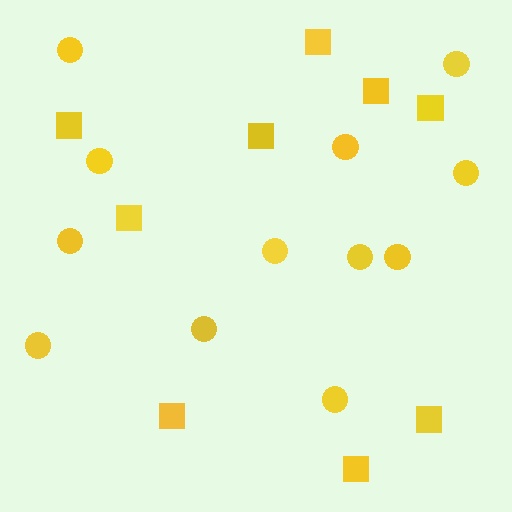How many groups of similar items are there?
There are 2 groups: one group of circles (12) and one group of squares (9).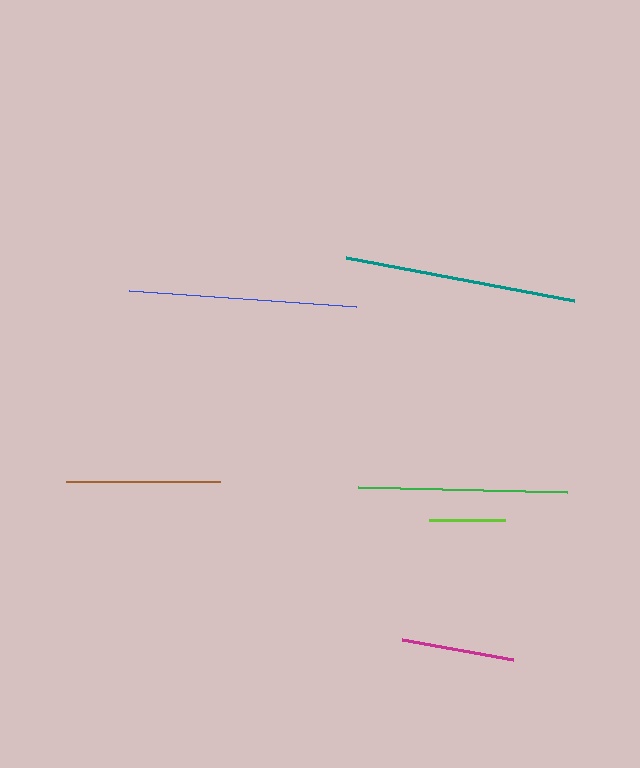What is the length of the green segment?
The green segment is approximately 209 pixels long.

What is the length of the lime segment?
The lime segment is approximately 76 pixels long.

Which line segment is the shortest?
The lime line is the shortest at approximately 76 pixels.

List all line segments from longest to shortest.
From longest to shortest: teal, blue, green, brown, magenta, lime.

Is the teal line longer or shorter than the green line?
The teal line is longer than the green line.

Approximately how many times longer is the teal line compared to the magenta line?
The teal line is approximately 2.1 times the length of the magenta line.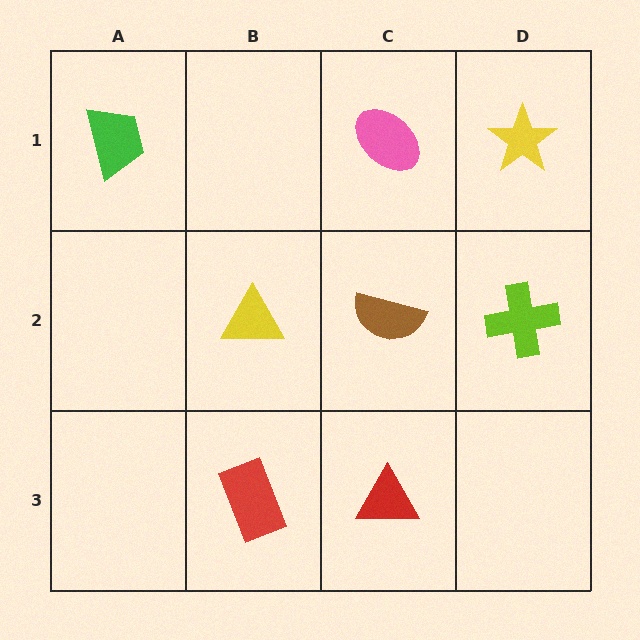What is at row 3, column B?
A red rectangle.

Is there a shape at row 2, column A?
No, that cell is empty.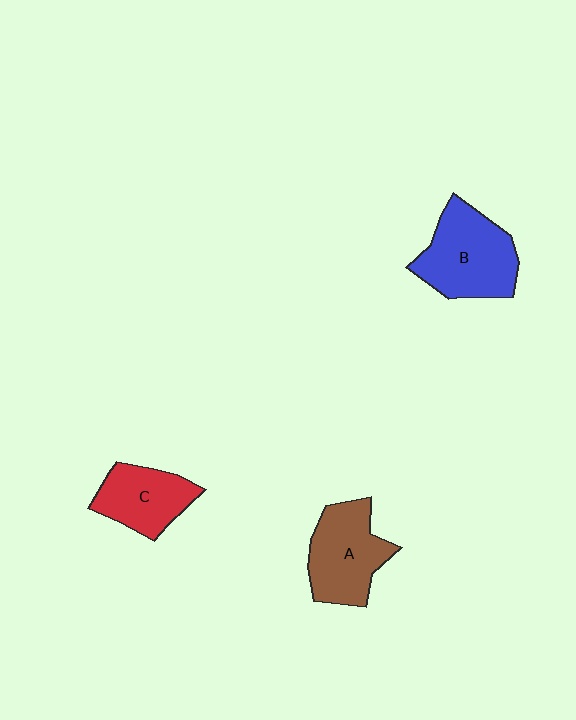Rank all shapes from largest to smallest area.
From largest to smallest: B (blue), A (brown), C (red).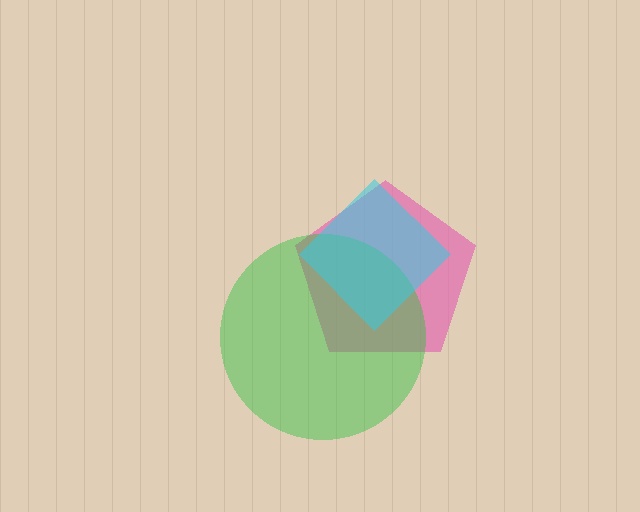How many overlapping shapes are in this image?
There are 3 overlapping shapes in the image.